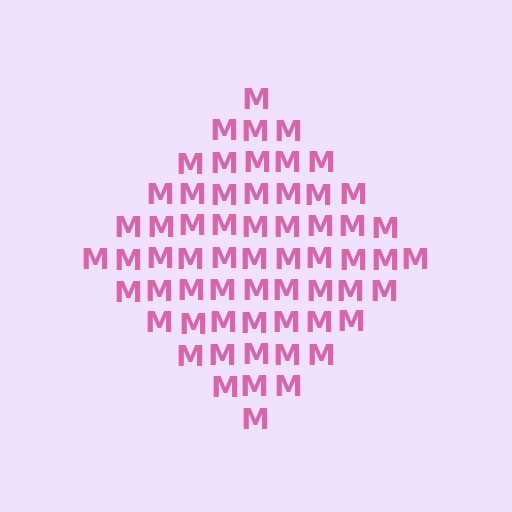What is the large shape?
The large shape is a diamond.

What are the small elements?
The small elements are letter M's.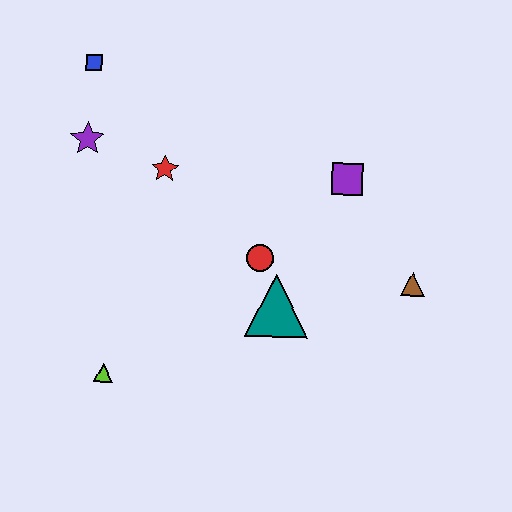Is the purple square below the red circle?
No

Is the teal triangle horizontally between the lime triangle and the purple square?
Yes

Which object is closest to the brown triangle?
The purple square is closest to the brown triangle.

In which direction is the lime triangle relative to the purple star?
The lime triangle is below the purple star.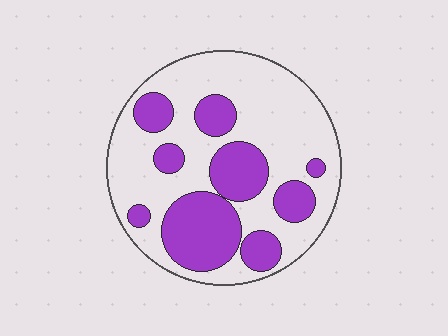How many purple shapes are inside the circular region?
9.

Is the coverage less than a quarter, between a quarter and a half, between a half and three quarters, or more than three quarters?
Between a quarter and a half.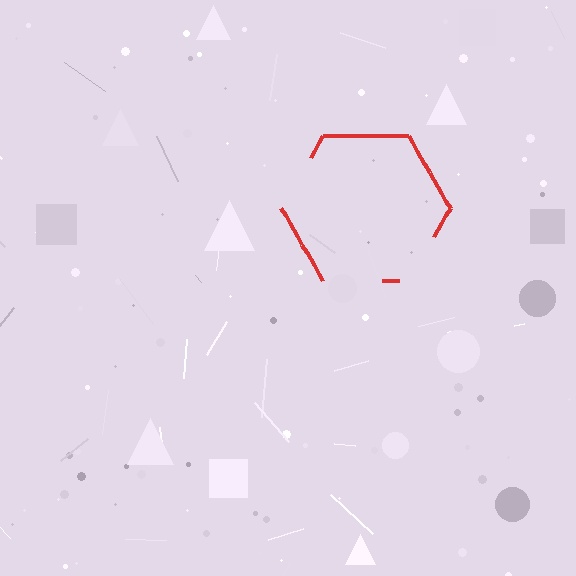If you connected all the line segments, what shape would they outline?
They would outline a hexagon.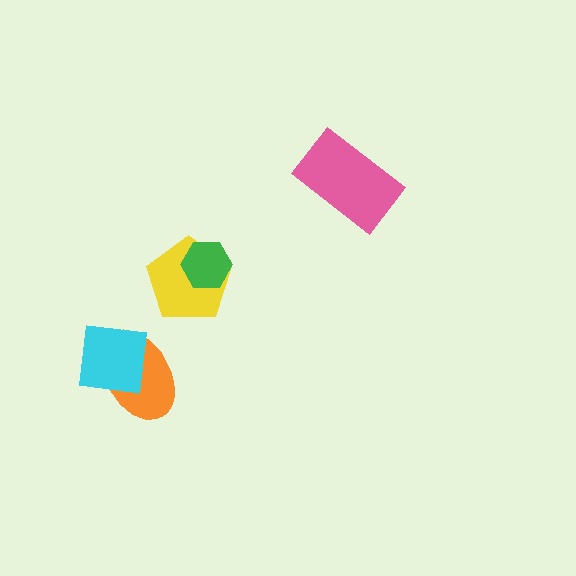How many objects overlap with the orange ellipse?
1 object overlaps with the orange ellipse.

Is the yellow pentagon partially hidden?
Yes, it is partially covered by another shape.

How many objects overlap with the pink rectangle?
0 objects overlap with the pink rectangle.